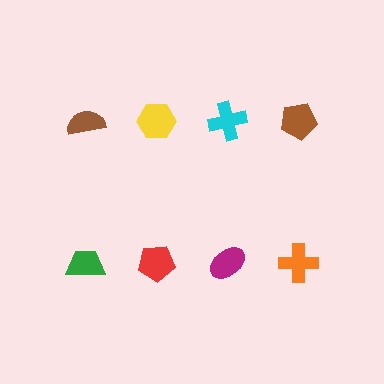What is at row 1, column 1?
A brown semicircle.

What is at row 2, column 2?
A red pentagon.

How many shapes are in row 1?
4 shapes.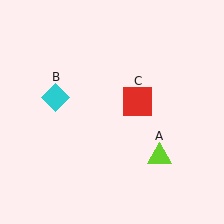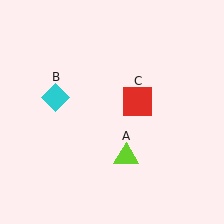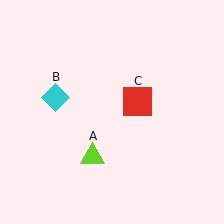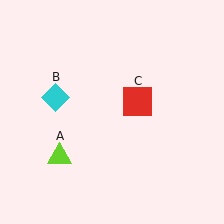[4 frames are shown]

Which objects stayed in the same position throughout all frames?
Cyan diamond (object B) and red square (object C) remained stationary.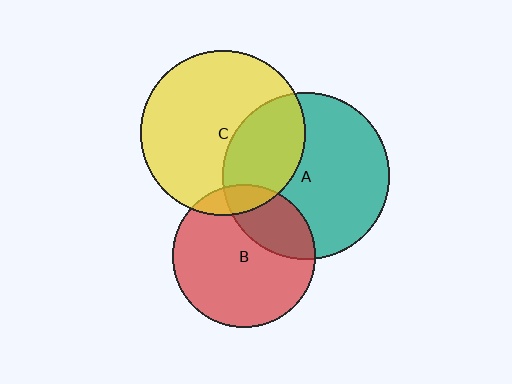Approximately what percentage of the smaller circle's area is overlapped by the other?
Approximately 10%.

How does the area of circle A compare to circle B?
Approximately 1.4 times.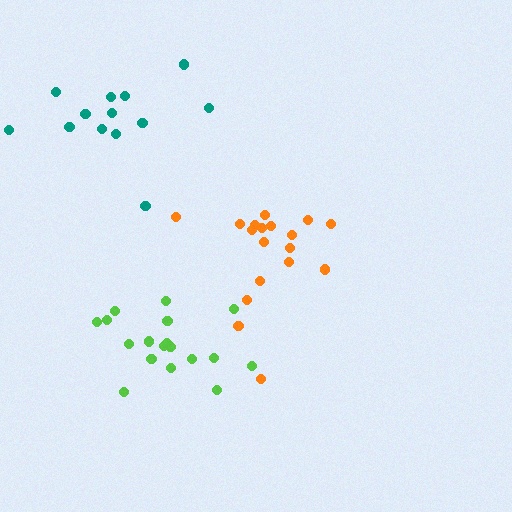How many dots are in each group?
Group 1: 18 dots, Group 2: 13 dots, Group 3: 18 dots (49 total).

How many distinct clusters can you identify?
There are 3 distinct clusters.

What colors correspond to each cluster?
The clusters are colored: orange, teal, lime.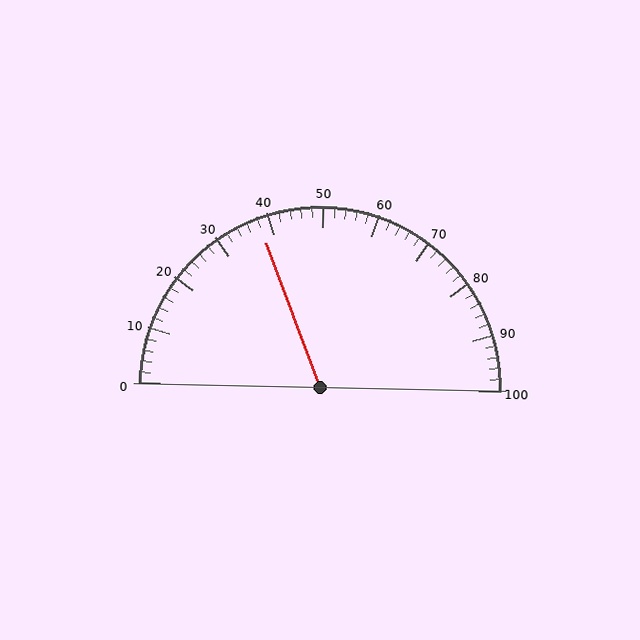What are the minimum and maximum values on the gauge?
The gauge ranges from 0 to 100.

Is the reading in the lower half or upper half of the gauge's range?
The reading is in the lower half of the range (0 to 100).